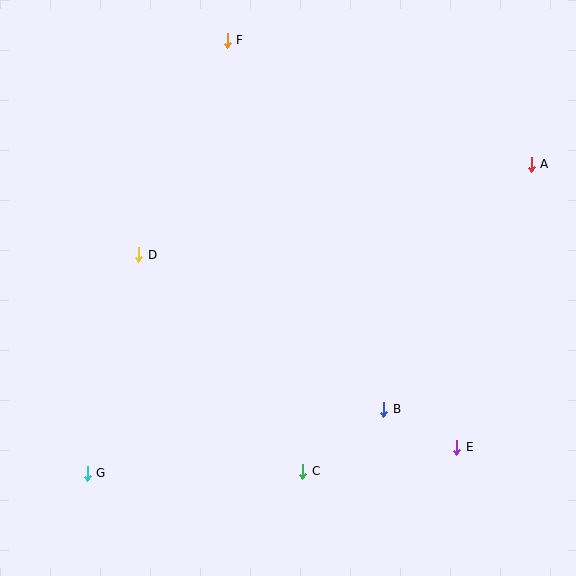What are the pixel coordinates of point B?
Point B is at (384, 409).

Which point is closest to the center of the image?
Point D at (139, 255) is closest to the center.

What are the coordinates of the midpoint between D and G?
The midpoint between D and G is at (113, 364).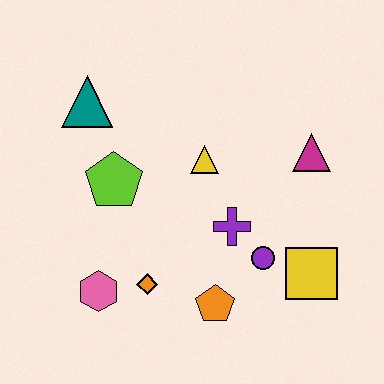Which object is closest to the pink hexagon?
The orange diamond is closest to the pink hexagon.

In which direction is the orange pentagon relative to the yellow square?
The orange pentagon is to the left of the yellow square.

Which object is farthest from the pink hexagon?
The magenta triangle is farthest from the pink hexagon.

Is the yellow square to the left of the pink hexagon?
No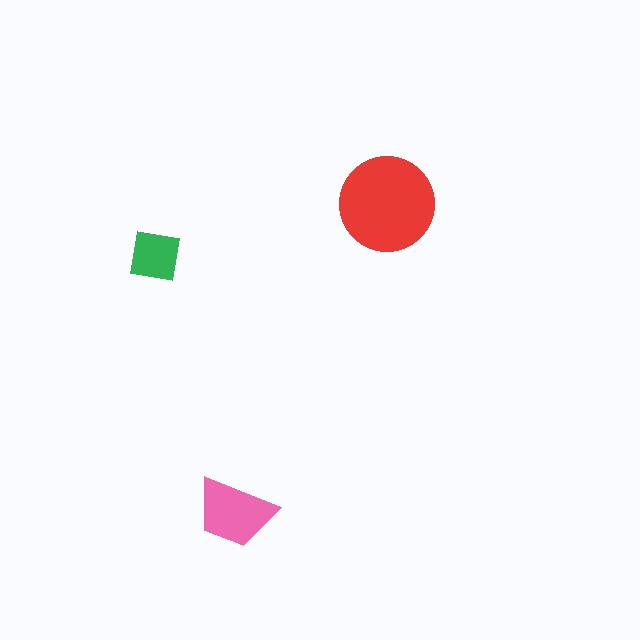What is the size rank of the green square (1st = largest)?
3rd.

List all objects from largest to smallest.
The red circle, the pink trapezoid, the green square.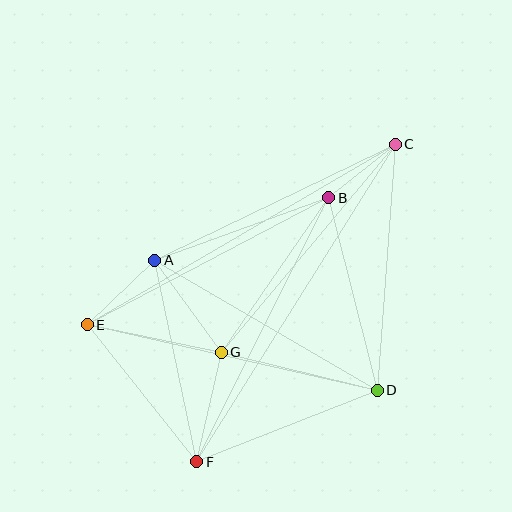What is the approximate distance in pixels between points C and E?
The distance between C and E is approximately 357 pixels.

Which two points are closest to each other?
Points B and C are closest to each other.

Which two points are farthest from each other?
Points C and F are farthest from each other.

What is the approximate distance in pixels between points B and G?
The distance between B and G is approximately 188 pixels.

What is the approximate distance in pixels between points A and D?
The distance between A and D is approximately 258 pixels.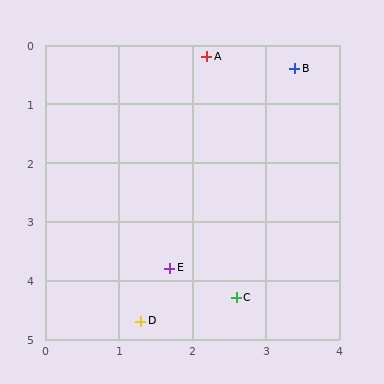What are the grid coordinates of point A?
Point A is at approximately (2.2, 0.2).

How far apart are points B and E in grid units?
Points B and E are about 3.8 grid units apart.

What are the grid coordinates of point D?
Point D is at approximately (1.3, 4.7).